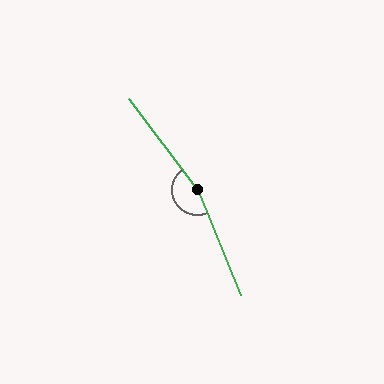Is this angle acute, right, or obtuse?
It is obtuse.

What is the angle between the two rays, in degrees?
Approximately 165 degrees.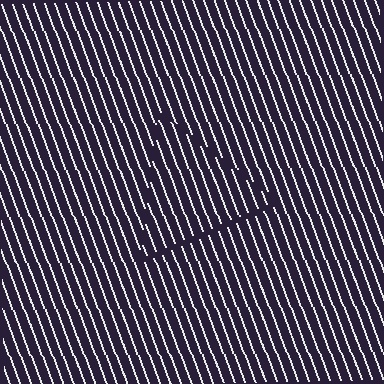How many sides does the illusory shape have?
3 sides — the line-ends trace a triangle.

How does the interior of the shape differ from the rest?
The interior of the shape contains the same grating, shifted by half a period — the contour is defined by the phase discontinuity where line-ends from the inner and outer gratings abut.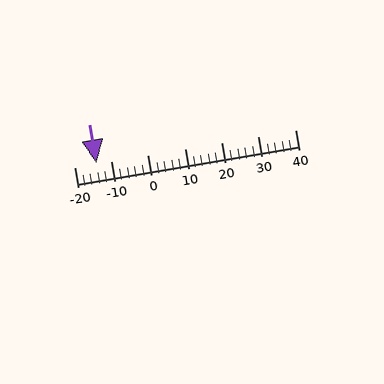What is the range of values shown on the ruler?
The ruler shows values from -20 to 40.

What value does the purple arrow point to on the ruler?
The purple arrow points to approximately -14.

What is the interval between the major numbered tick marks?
The major tick marks are spaced 10 units apart.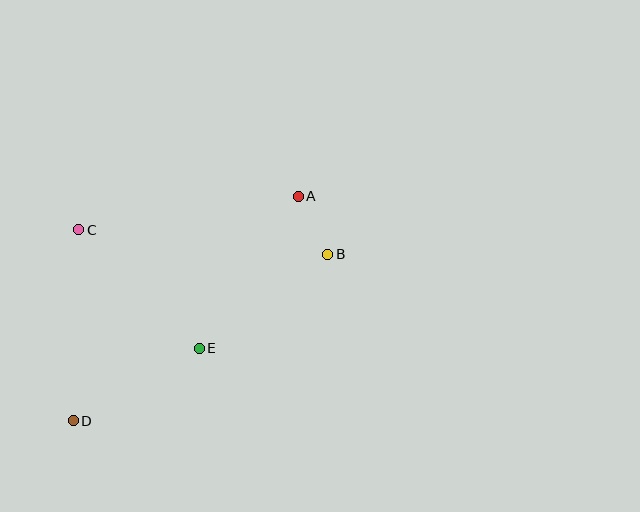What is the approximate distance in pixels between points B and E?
The distance between B and E is approximately 159 pixels.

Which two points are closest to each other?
Points A and B are closest to each other.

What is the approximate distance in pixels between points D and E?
The distance between D and E is approximately 145 pixels.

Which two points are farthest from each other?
Points A and D are farthest from each other.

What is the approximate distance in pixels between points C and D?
The distance between C and D is approximately 191 pixels.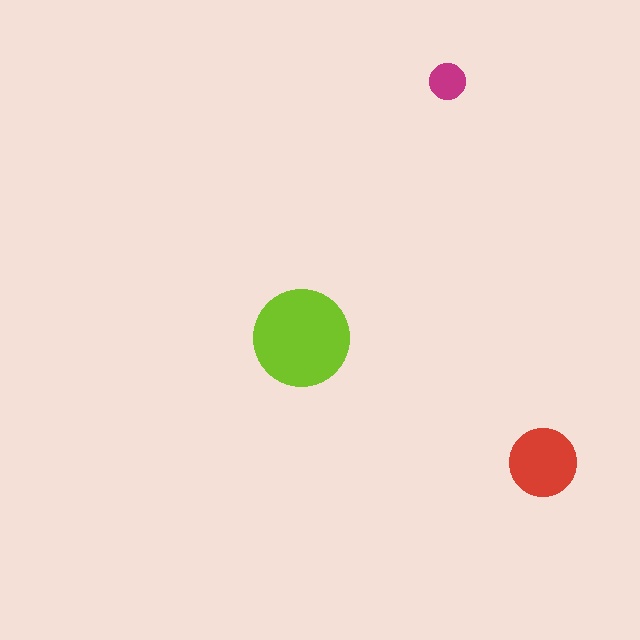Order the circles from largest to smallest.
the lime one, the red one, the magenta one.